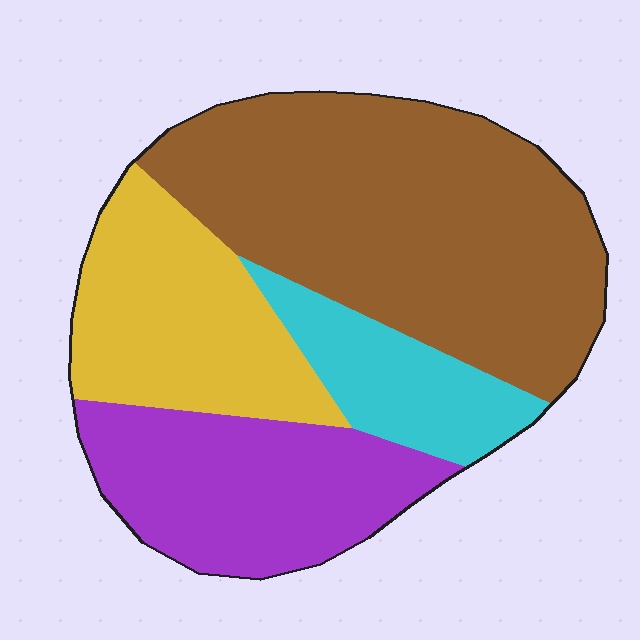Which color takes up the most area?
Brown, at roughly 45%.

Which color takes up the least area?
Cyan, at roughly 10%.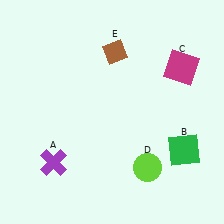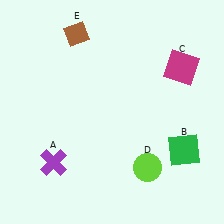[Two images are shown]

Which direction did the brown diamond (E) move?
The brown diamond (E) moved left.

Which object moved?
The brown diamond (E) moved left.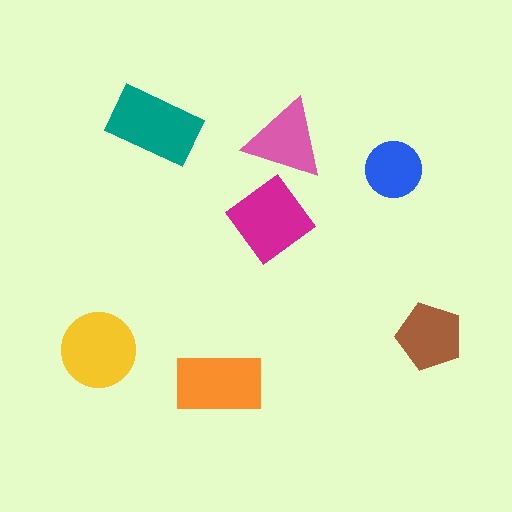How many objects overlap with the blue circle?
0 objects overlap with the blue circle.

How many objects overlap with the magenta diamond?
1 object overlaps with the magenta diamond.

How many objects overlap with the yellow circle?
0 objects overlap with the yellow circle.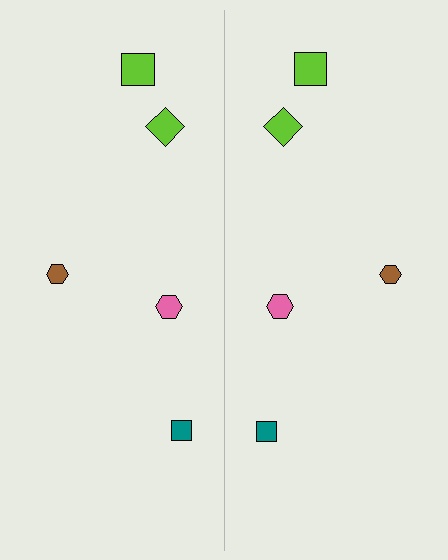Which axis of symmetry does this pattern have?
The pattern has a vertical axis of symmetry running through the center of the image.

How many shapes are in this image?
There are 10 shapes in this image.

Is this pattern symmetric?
Yes, this pattern has bilateral (reflection) symmetry.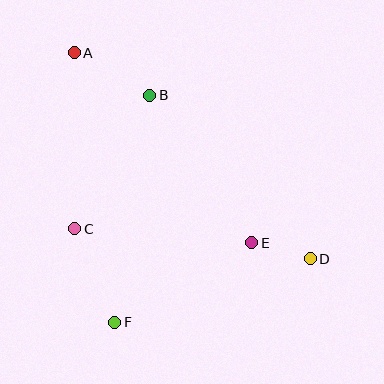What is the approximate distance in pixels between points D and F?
The distance between D and F is approximately 206 pixels.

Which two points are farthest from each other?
Points A and D are farthest from each other.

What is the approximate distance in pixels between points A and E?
The distance between A and E is approximately 260 pixels.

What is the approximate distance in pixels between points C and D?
The distance between C and D is approximately 237 pixels.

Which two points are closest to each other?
Points D and E are closest to each other.